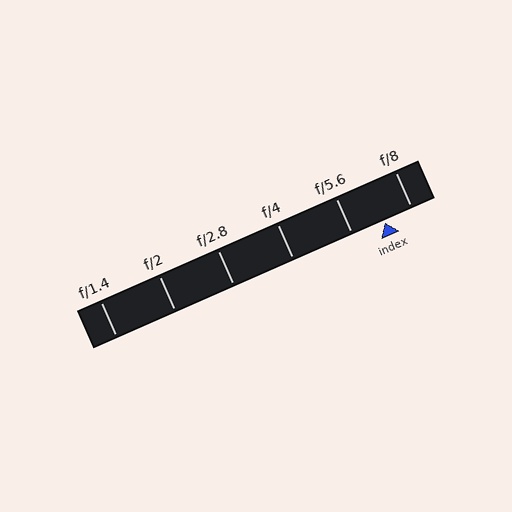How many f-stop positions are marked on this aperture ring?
There are 6 f-stop positions marked.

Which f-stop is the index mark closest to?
The index mark is closest to f/8.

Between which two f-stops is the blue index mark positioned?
The index mark is between f/5.6 and f/8.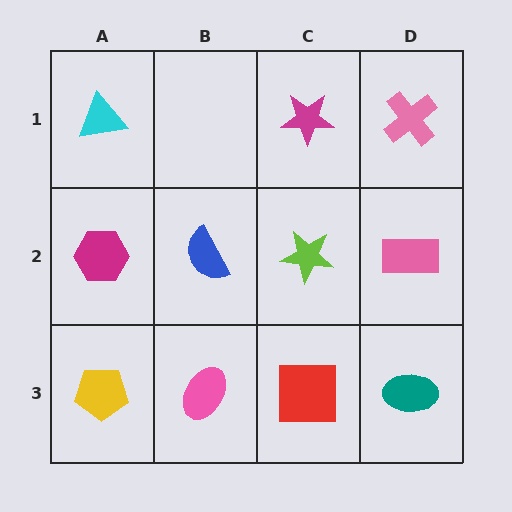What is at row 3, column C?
A red square.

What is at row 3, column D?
A teal ellipse.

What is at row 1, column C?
A magenta star.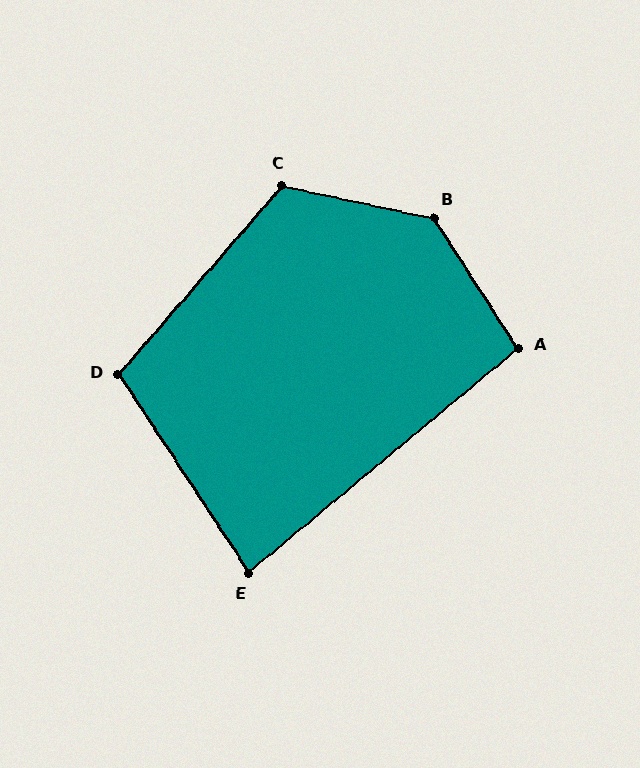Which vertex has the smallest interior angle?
E, at approximately 84 degrees.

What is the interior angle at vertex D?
Approximately 106 degrees (obtuse).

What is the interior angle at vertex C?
Approximately 119 degrees (obtuse).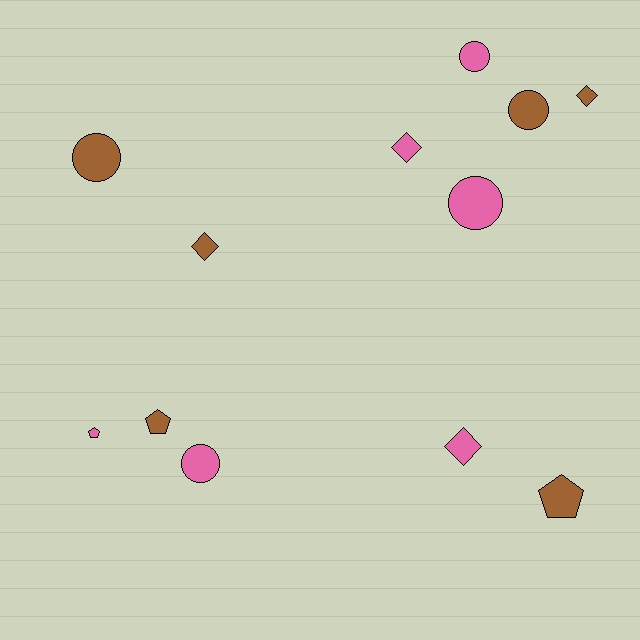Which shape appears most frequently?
Circle, with 5 objects.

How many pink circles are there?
There are 3 pink circles.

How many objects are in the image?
There are 12 objects.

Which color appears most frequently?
Brown, with 6 objects.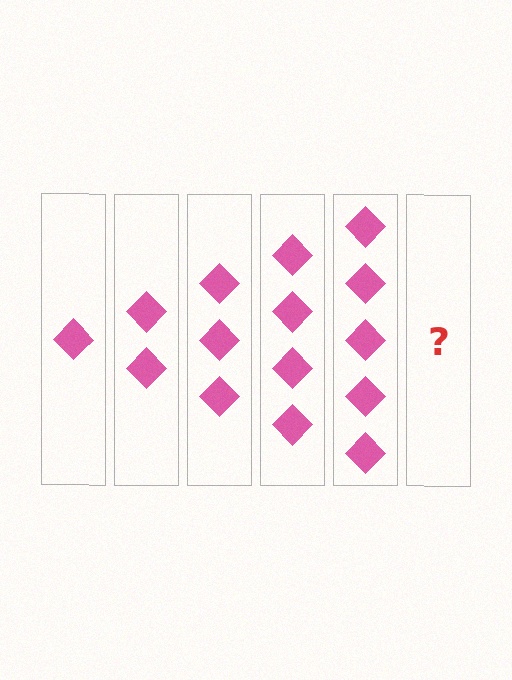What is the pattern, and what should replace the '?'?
The pattern is that each step adds one more diamond. The '?' should be 6 diamonds.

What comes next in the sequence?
The next element should be 6 diamonds.